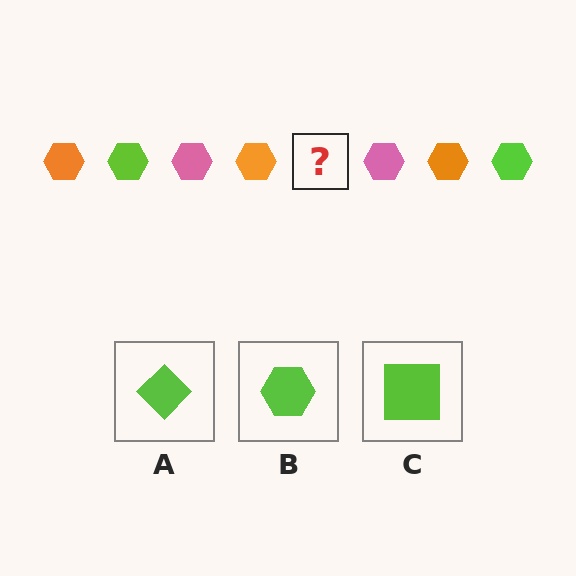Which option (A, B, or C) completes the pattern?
B.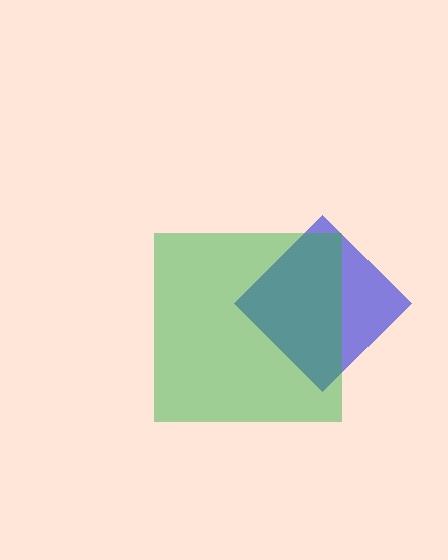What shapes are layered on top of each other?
The layered shapes are: a blue diamond, a green square.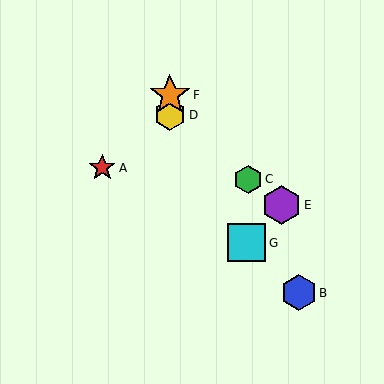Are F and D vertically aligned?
Yes, both are at x≈170.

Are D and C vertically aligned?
No, D is at x≈170 and C is at x≈248.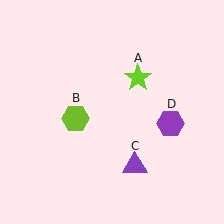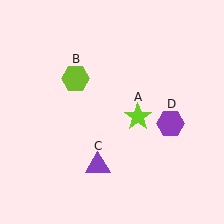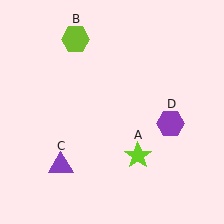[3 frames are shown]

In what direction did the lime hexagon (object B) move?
The lime hexagon (object B) moved up.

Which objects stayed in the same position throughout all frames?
Purple hexagon (object D) remained stationary.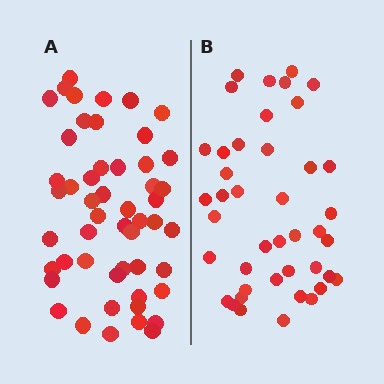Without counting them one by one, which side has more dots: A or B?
Region A (the left region) has more dots.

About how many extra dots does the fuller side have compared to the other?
Region A has roughly 8 or so more dots than region B.